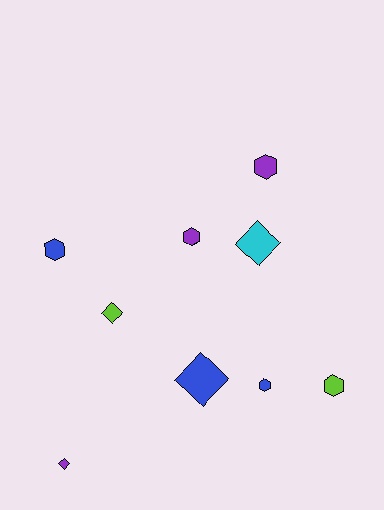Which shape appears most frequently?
Hexagon, with 5 objects.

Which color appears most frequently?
Blue, with 3 objects.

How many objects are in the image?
There are 9 objects.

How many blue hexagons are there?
There are 2 blue hexagons.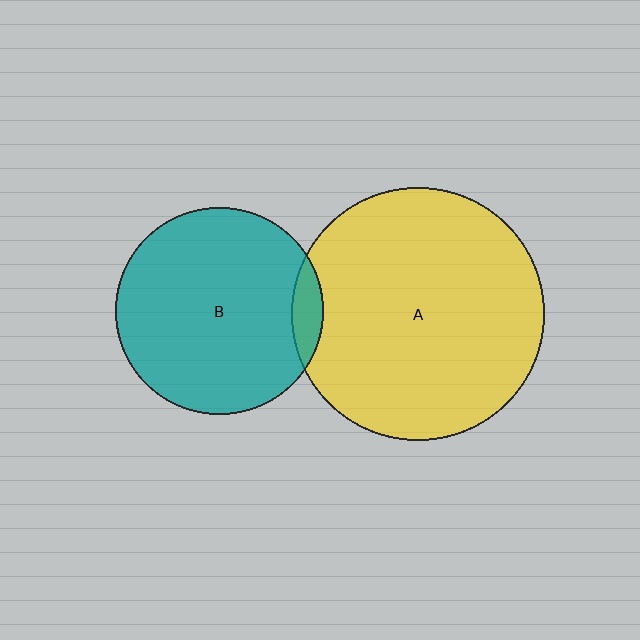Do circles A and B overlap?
Yes.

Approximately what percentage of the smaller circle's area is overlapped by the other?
Approximately 5%.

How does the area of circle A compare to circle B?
Approximately 1.5 times.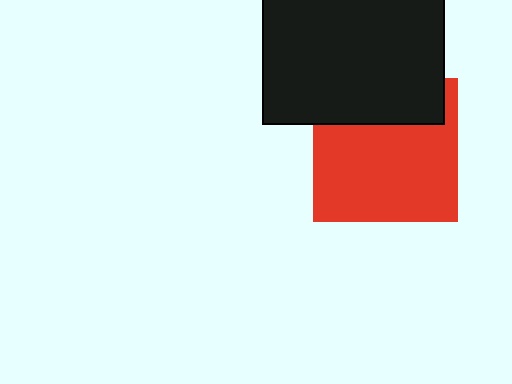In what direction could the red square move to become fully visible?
The red square could move down. That would shift it out from behind the black square entirely.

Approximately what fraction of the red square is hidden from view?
Roughly 31% of the red square is hidden behind the black square.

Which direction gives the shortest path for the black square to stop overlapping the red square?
Moving up gives the shortest separation.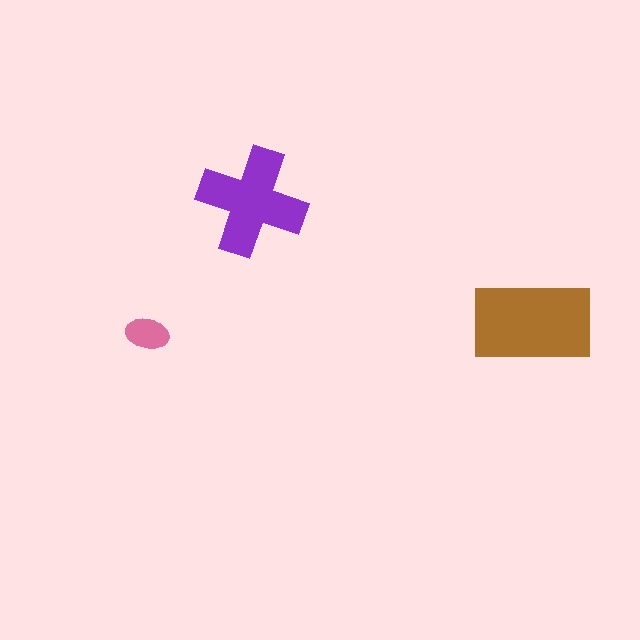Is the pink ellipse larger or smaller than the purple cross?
Smaller.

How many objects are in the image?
There are 3 objects in the image.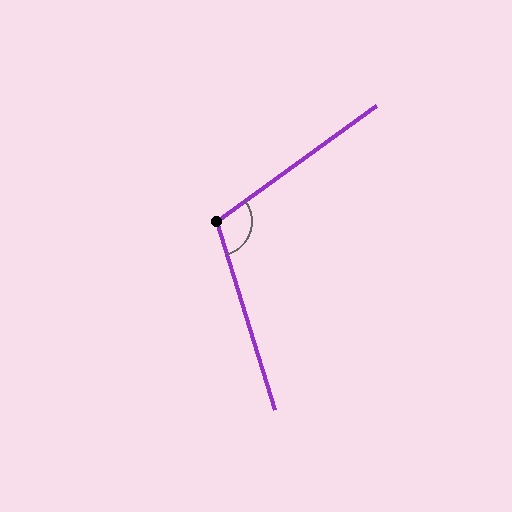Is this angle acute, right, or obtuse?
It is obtuse.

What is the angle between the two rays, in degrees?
Approximately 109 degrees.